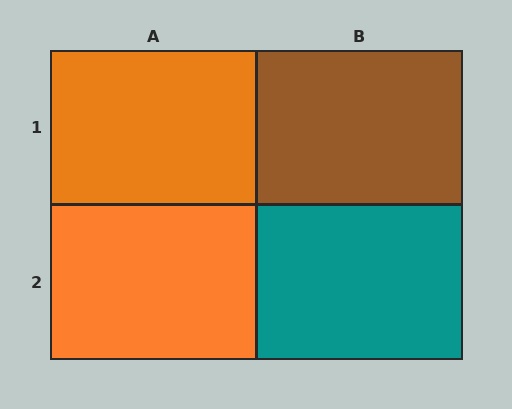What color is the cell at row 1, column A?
Orange.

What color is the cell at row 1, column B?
Brown.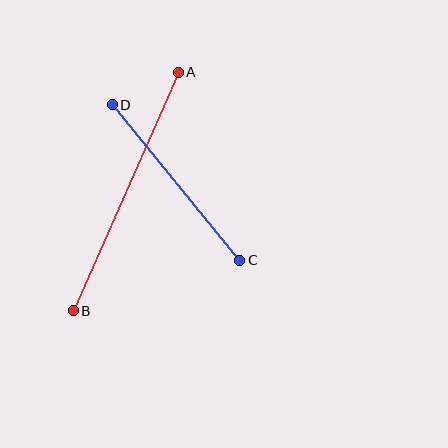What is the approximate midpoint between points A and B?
The midpoint is at approximately (126, 192) pixels.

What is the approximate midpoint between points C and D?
The midpoint is at approximately (176, 182) pixels.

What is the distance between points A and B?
The distance is approximately 260 pixels.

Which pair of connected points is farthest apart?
Points A and B are farthest apart.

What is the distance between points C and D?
The distance is approximately 201 pixels.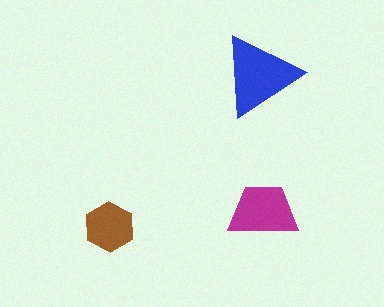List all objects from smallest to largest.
The brown hexagon, the magenta trapezoid, the blue triangle.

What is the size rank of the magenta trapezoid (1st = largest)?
2nd.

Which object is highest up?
The blue triangle is topmost.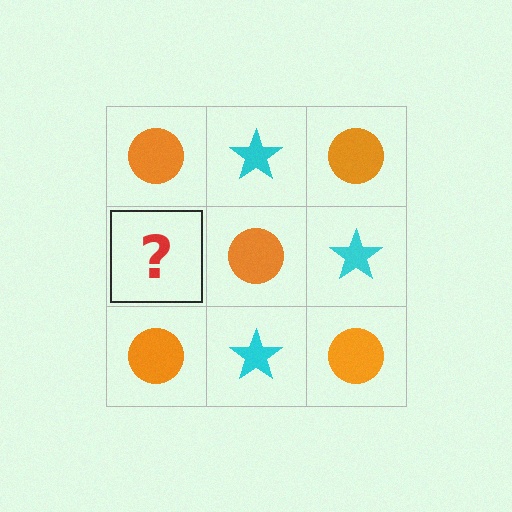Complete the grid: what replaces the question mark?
The question mark should be replaced with a cyan star.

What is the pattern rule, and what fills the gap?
The rule is that it alternates orange circle and cyan star in a checkerboard pattern. The gap should be filled with a cyan star.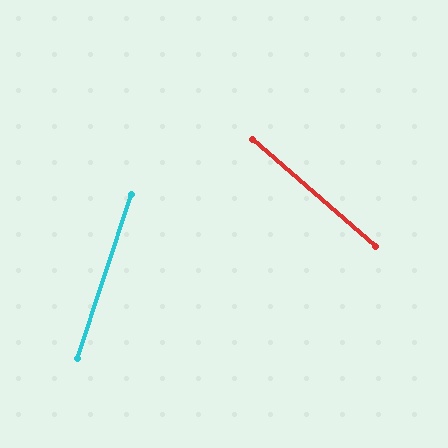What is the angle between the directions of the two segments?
Approximately 67 degrees.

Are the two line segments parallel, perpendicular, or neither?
Neither parallel nor perpendicular — they differ by about 67°.